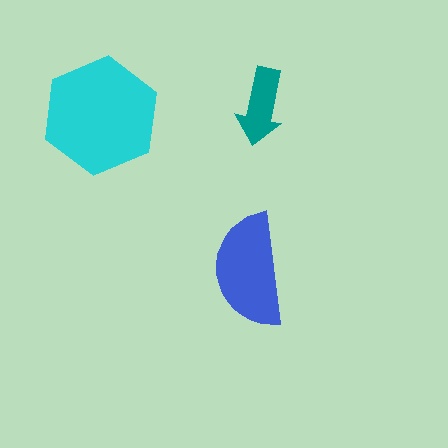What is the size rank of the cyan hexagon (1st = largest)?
1st.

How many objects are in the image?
There are 3 objects in the image.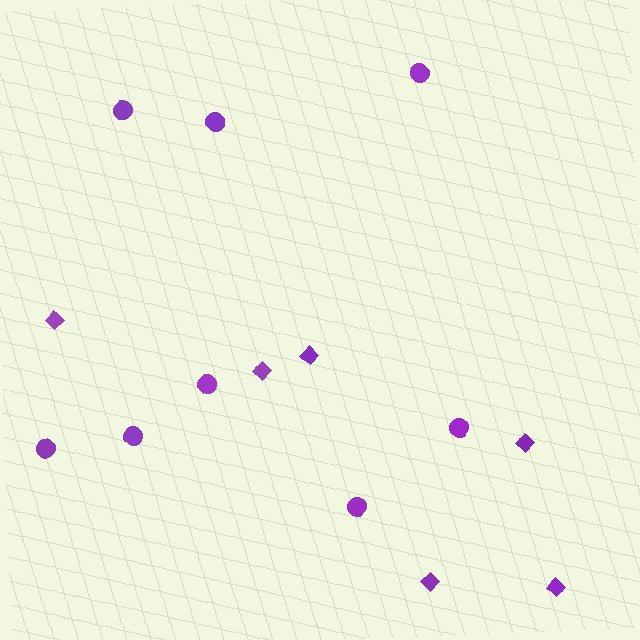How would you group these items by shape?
There are 2 groups: one group of circles (8) and one group of diamonds (6).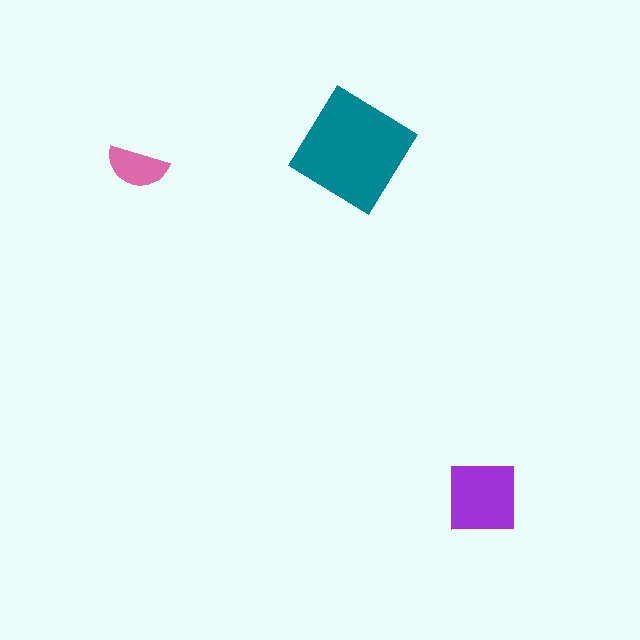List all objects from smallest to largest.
The pink semicircle, the purple square, the teal diamond.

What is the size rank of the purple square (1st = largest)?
2nd.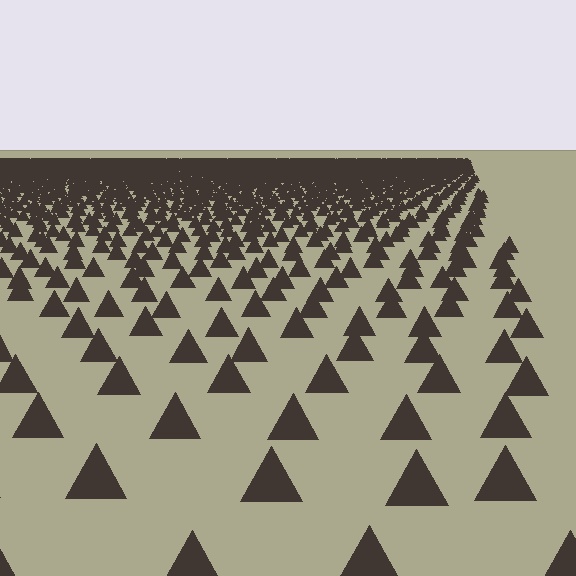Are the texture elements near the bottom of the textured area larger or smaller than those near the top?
Larger. Near the bottom, elements are closer to the viewer and appear at a bigger on-screen size.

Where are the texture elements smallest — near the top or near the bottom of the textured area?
Near the top.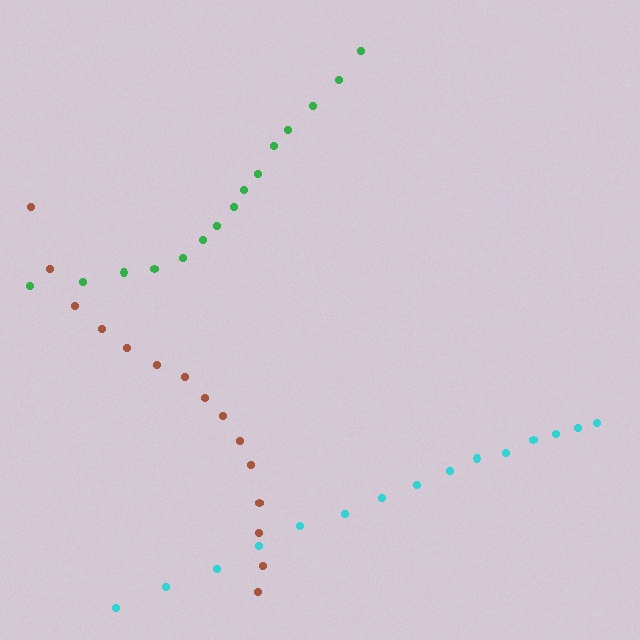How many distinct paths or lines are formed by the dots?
There are 3 distinct paths.